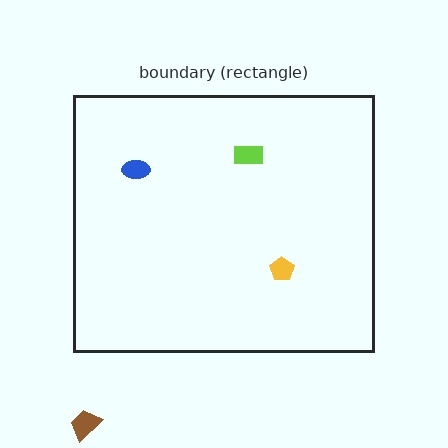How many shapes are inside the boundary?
3 inside, 1 outside.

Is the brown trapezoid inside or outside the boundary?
Outside.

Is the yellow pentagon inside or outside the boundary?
Inside.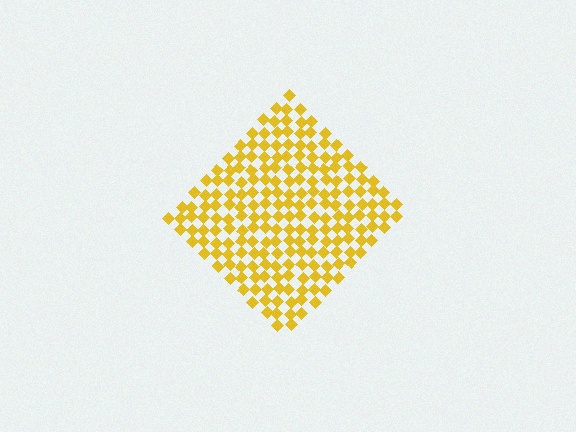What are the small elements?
The small elements are diamonds.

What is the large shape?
The large shape is a diamond.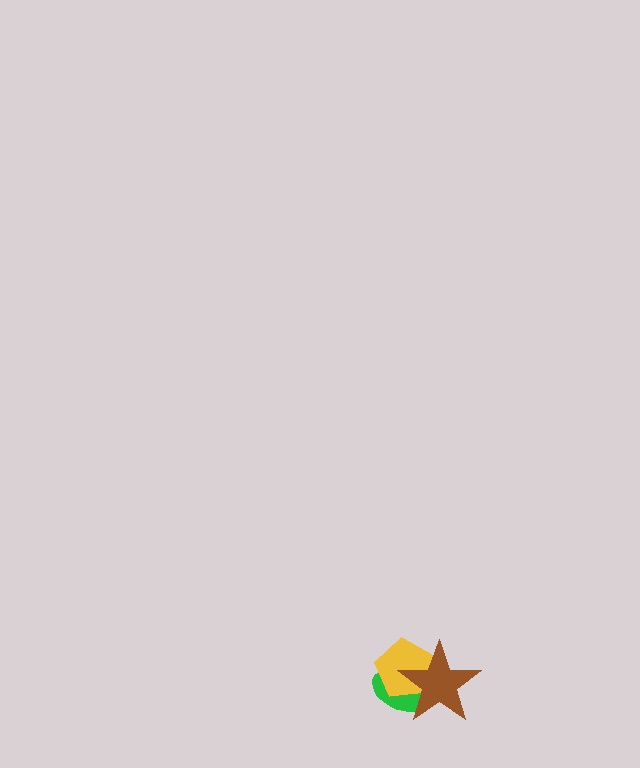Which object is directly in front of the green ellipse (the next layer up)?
The yellow pentagon is directly in front of the green ellipse.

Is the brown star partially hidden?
No, no other shape covers it.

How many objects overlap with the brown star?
2 objects overlap with the brown star.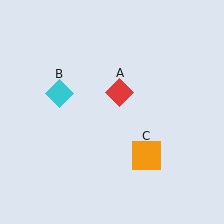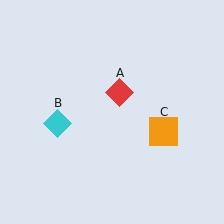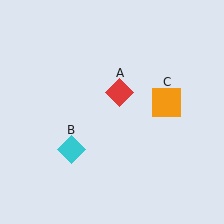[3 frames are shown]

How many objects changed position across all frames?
2 objects changed position: cyan diamond (object B), orange square (object C).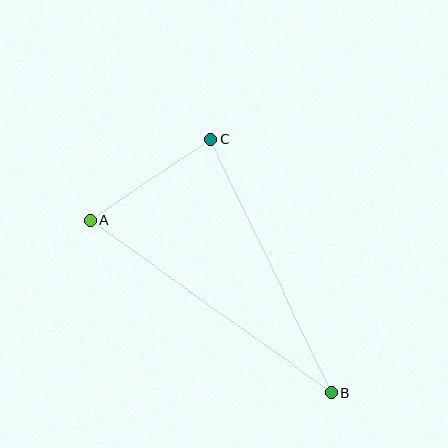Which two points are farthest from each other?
Points A and B are farthest from each other.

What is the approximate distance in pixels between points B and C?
The distance between B and C is approximately 280 pixels.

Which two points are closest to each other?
Points A and C are closest to each other.